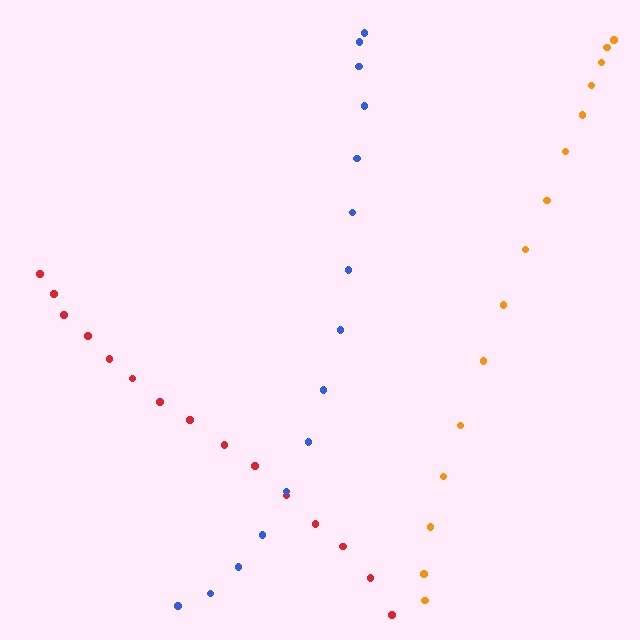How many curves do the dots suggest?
There are 3 distinct paths.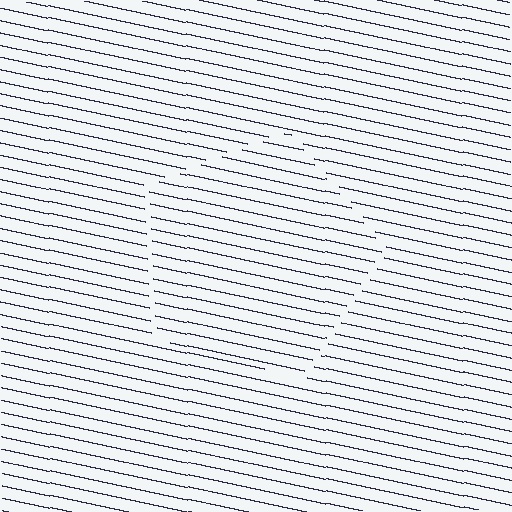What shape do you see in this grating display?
An illusory pentagon. The interior of the shape contains the same grating, shifted by half a period — the contour is defined by the phase discontinuity where line-ends from the inner and outer gratings abut.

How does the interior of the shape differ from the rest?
The interior of the shape contains the same grating, shifted by half a period — the contour is defined by the phase discontinuity where line-ends from the inner and outer gratings abut.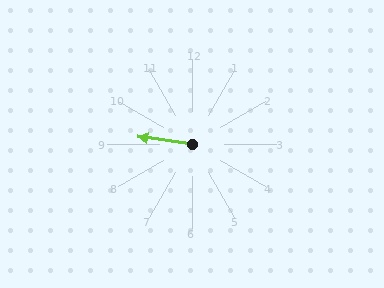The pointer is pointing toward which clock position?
Roughly 9 o'clock.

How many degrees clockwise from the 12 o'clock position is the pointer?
Approximately 278 degrees.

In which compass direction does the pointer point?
West.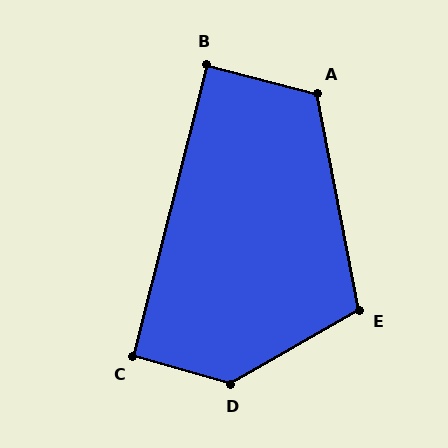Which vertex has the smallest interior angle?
B, at approximately 89 degrees.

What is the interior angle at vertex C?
Approximately 92 degrees (approximately right).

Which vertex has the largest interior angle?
D, at approximately 134 degrees.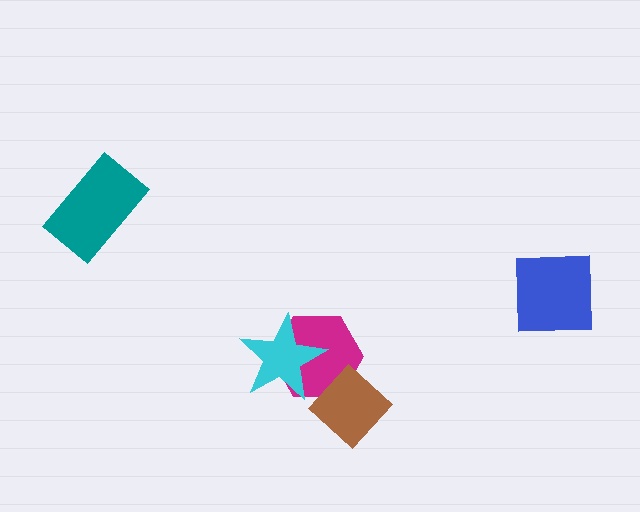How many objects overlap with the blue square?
0 objects overlap with the blue square.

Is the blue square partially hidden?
No, no other shape covers it.